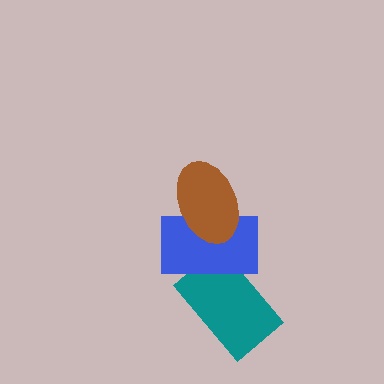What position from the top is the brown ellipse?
The brown ellipse is 1st from the top.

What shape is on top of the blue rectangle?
The brown ellipse is on top of the blue rectangle.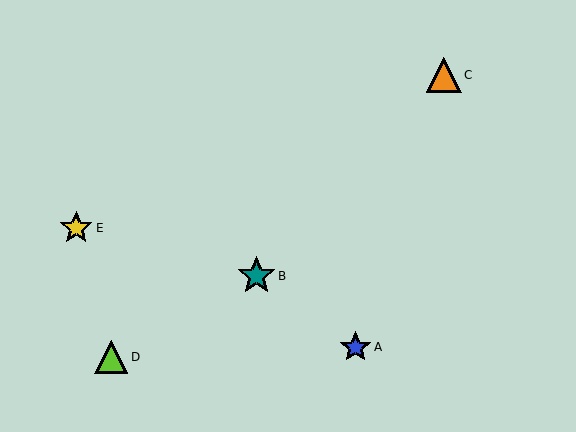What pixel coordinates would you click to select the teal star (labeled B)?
Click at (256, 276) to select the teal star B.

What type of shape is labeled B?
Shape B is a teal star.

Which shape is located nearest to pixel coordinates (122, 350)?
The lime triangle (labeled D) at (111, 357) is nearest to that location.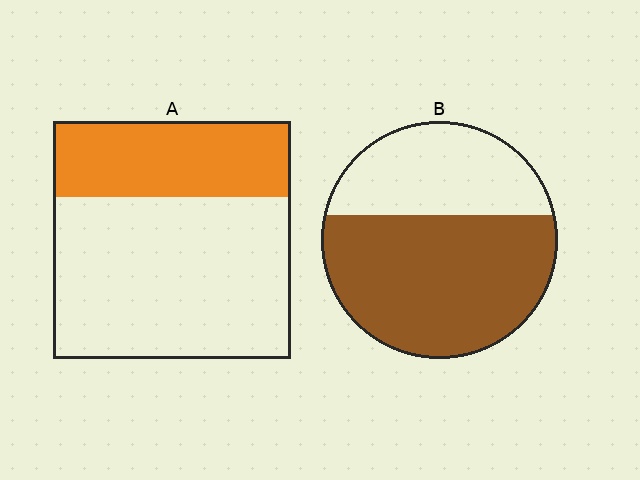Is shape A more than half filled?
No.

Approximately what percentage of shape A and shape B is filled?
A is approximately 30% and B is approximately 65%.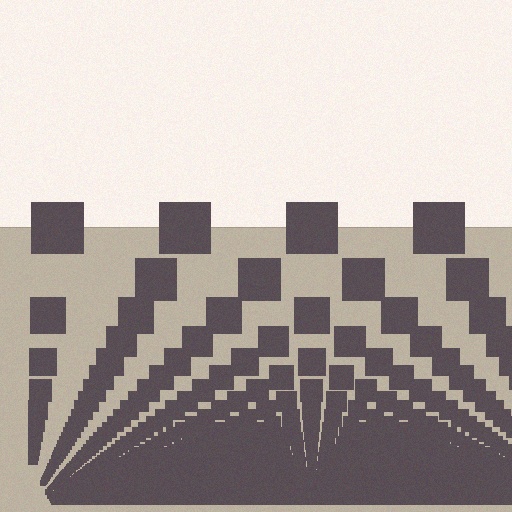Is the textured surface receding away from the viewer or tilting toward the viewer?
The surface appears to tilt toward the viewer. Texture elements get larger and sparser toward the top.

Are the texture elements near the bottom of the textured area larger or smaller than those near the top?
Smaller. The gradient is inverted — elements near the bottom are smaller and denser.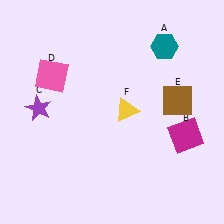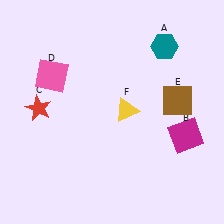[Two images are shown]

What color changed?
The star (C) changed from purple in Image 1 to red in Image 2.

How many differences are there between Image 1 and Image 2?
There is 1 difference between the two images.